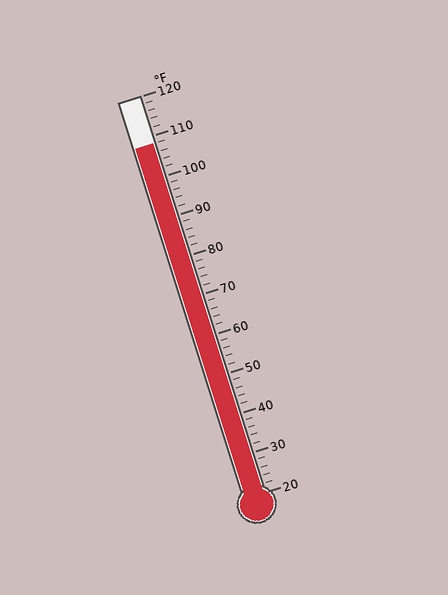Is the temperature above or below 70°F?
The temperature is above 70°F.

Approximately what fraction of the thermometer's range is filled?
The thermometer is filled to approximately 90% of its range.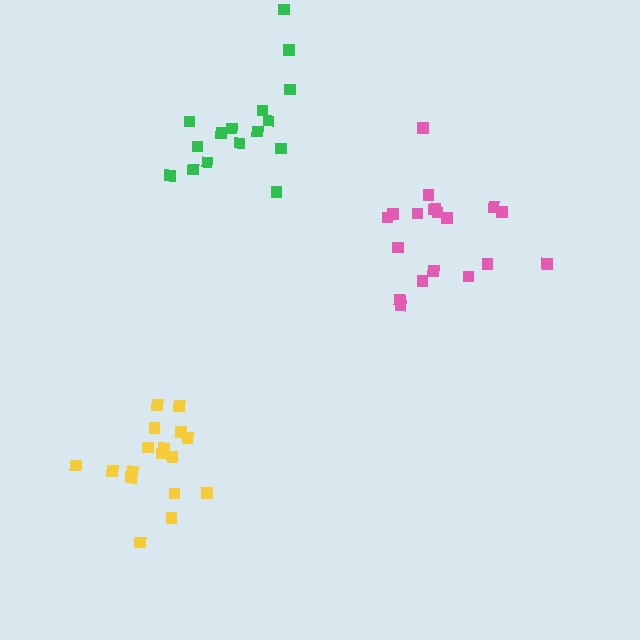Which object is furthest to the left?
The yellow cluster is leftmost.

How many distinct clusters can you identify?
There are 3 distinct clusters.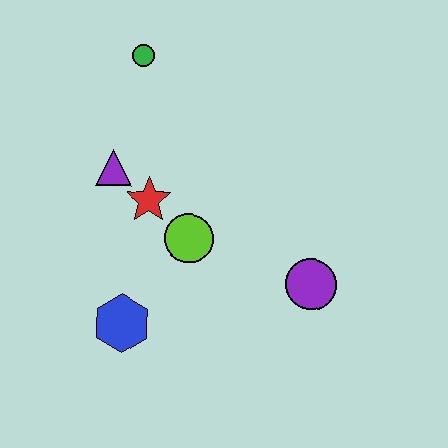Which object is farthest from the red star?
The purple circle is farthest from the red star.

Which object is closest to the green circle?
The purple triangle is closest to the green circle.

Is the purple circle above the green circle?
No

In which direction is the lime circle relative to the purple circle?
The lime circle is to the left of the purple circle.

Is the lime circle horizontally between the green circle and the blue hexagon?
No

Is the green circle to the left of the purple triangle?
No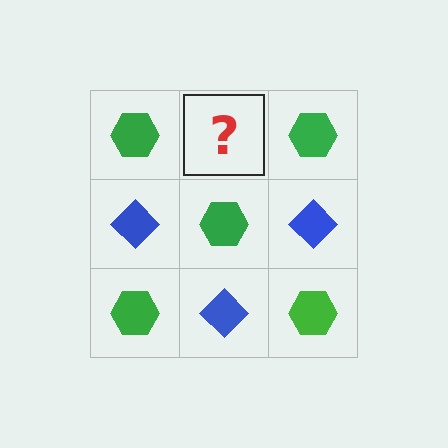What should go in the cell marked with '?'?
The missing cell should contain a blue diamond.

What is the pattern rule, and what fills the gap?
The rule is that it alternates green hexagon and blue diamond in a checkerboard pattern. The gap should be filled with a blue diamond.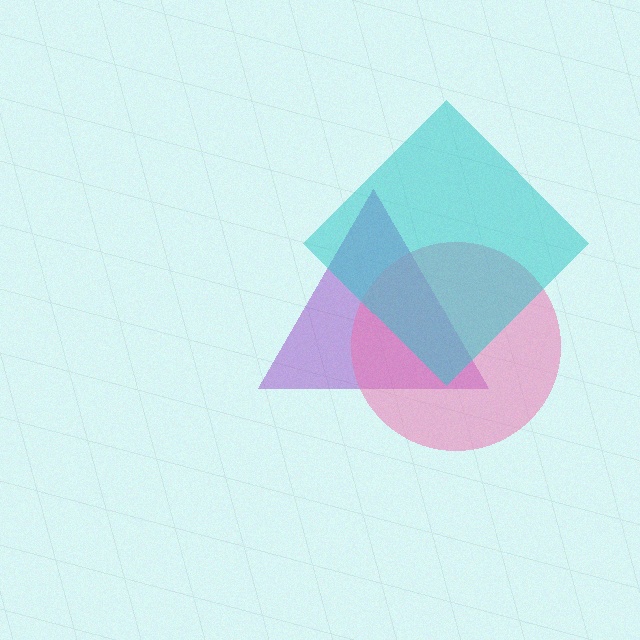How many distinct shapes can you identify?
There are 3 distinct shapes: a purple triangle, a pink circle, a cyan diamond.